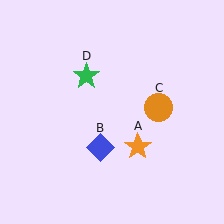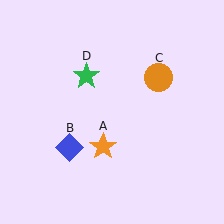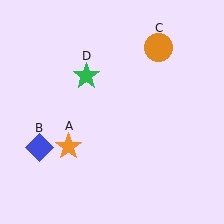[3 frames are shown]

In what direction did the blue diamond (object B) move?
The blue diamond (object B) moved left.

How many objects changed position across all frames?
3 objects changed position: orange star (object A), blue diamond (object B), orange circle (object C).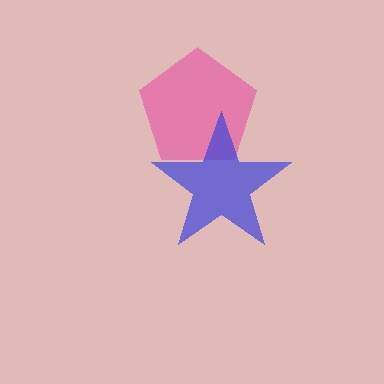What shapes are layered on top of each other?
The layered shapes are: a pink pentagon, a blue star.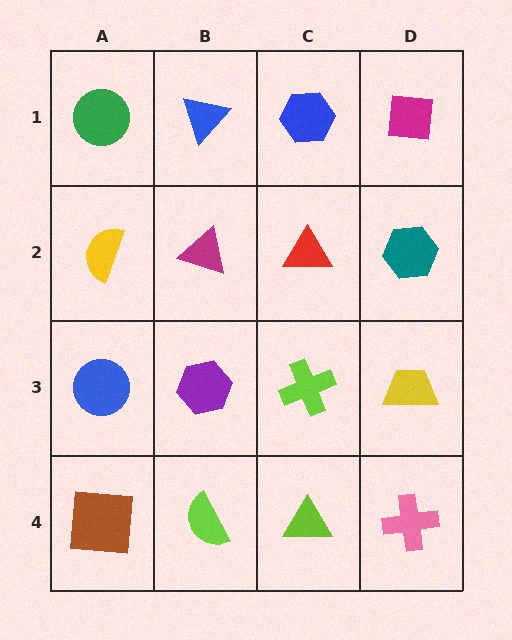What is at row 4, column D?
A pink cross.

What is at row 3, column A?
A blue circle.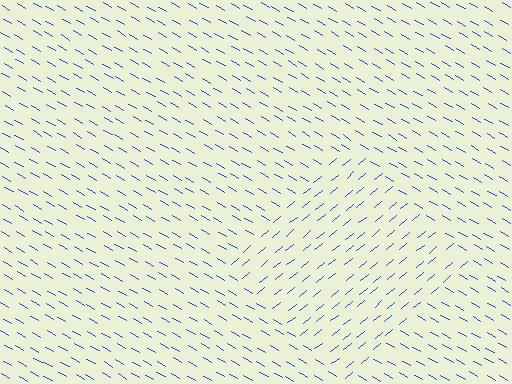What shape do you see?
I see a diamond.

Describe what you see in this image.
The image is filled with small blue line segments. A diamond region in the image has lines oriented differently from the surrounding lines, creating a visible texture boundary.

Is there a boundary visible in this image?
Yes, there is a texture boundary formed by a change in line orientation.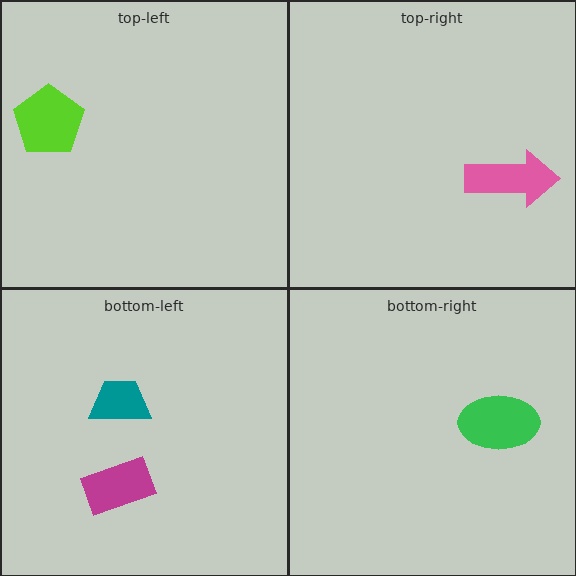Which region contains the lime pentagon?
The top-left region.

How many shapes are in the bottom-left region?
2.